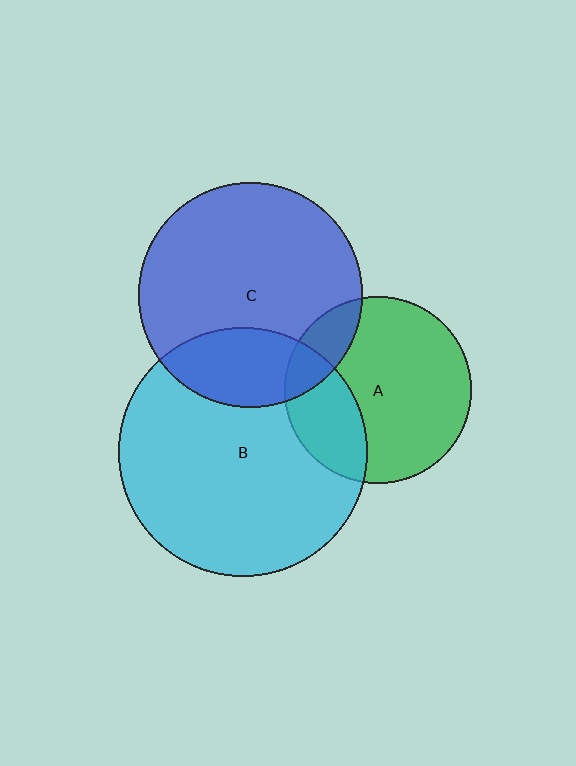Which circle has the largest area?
Circle B (cyan).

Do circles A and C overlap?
Yes.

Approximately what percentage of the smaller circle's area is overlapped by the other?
Approximately 15%.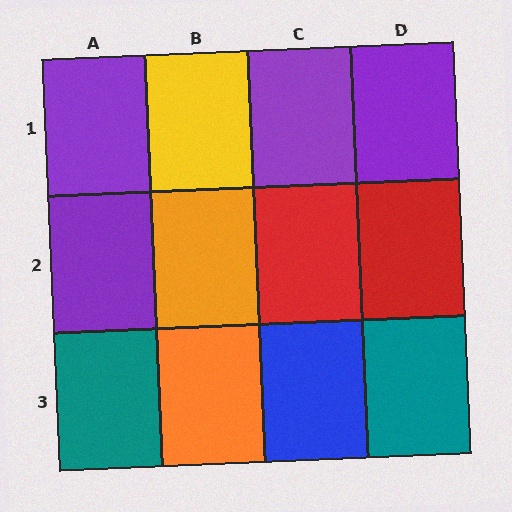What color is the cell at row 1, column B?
Yellow.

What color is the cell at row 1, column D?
Purple.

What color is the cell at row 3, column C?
Blue.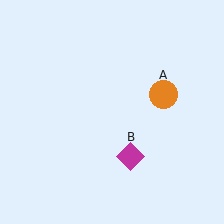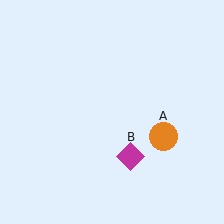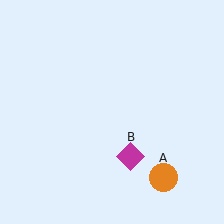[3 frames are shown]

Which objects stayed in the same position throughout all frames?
Magenta diamond (object B) remained stationary.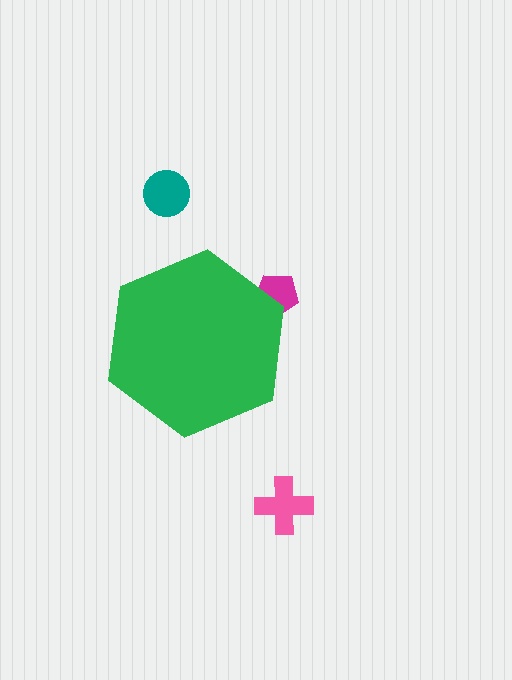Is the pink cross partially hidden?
No, the pink cross is fully visible.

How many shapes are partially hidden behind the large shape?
1 shape is partially hidden.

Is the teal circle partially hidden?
No, the teal circle is fully visible.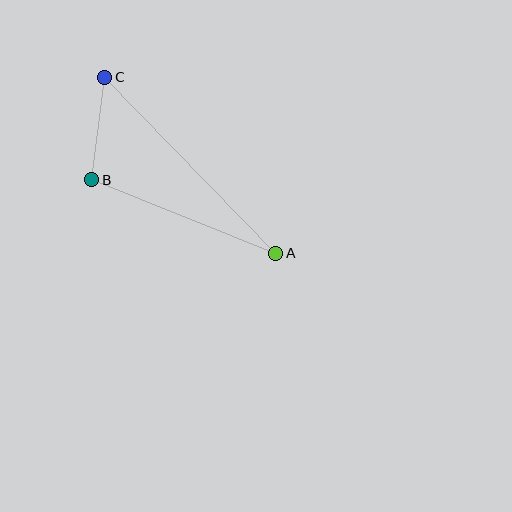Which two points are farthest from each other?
Points A and C are farthest from each other.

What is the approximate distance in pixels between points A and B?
The distance between A and B is approximately 198 pixels.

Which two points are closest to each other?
Points B and C are closest to each other.